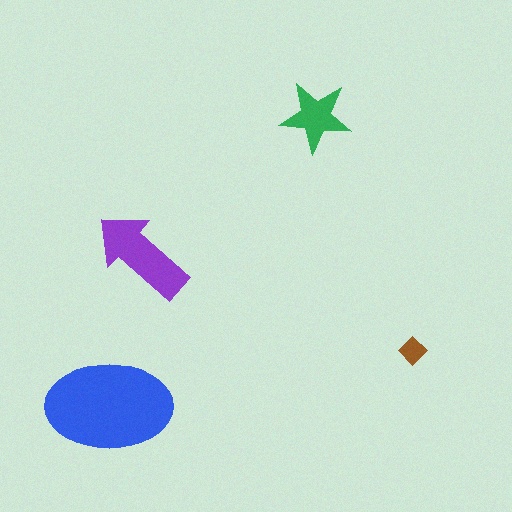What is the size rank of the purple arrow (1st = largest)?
2nd.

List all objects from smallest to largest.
The brown diamond, the green star, the purple arrow, the blue ellipse.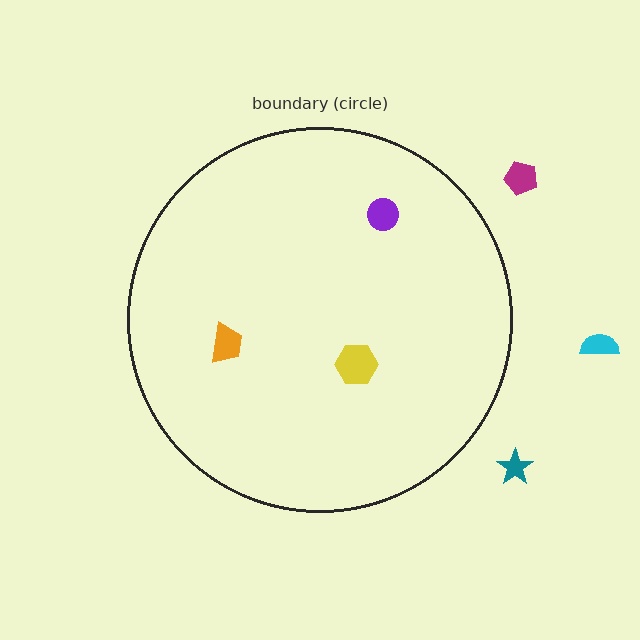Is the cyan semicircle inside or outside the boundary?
Outside.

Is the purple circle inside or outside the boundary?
Inside.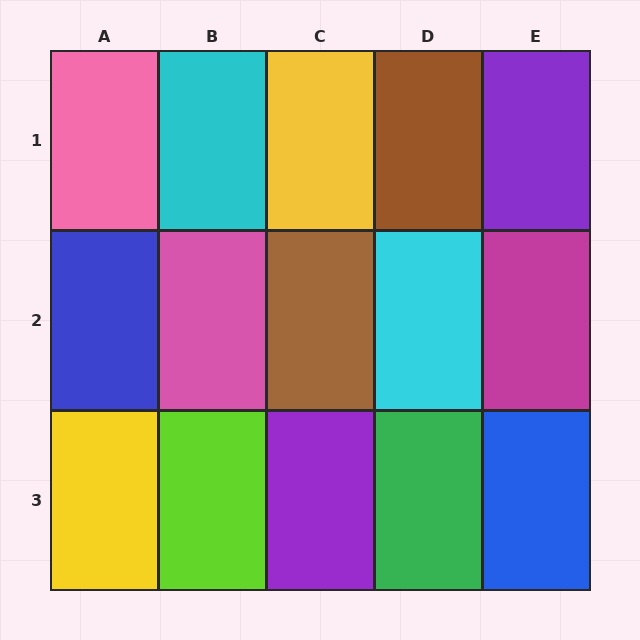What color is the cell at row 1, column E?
Purple.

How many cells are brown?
2 cells are brown.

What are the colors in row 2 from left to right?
Blue, pink, brown, cyan, magenta.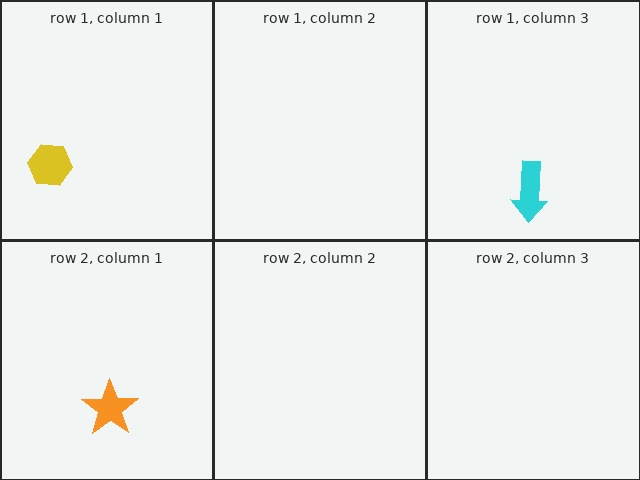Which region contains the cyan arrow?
The row 1, column 3 region.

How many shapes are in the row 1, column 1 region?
1.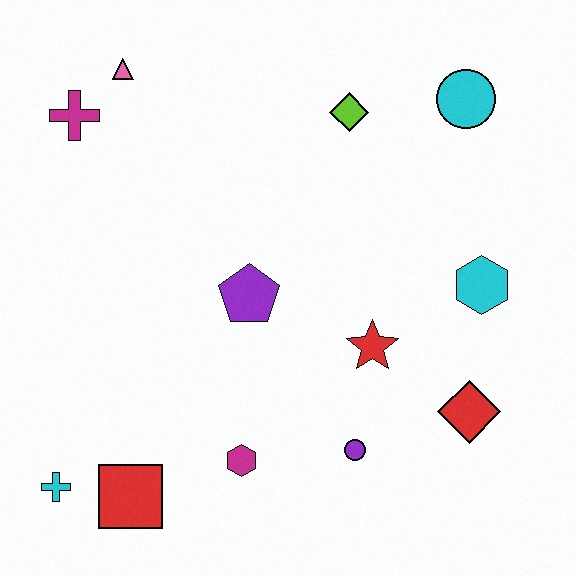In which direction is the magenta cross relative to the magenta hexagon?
The magenta cross is above the magenta hexagon.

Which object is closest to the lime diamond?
The cyan circle is closest to the lime diamond.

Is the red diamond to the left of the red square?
No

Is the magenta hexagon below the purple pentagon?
Yes